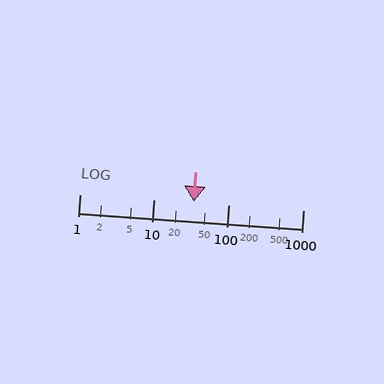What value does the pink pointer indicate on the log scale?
The pointer indicates approximately 34.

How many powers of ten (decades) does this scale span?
The scale spans 3 decades, from 1 to 1000.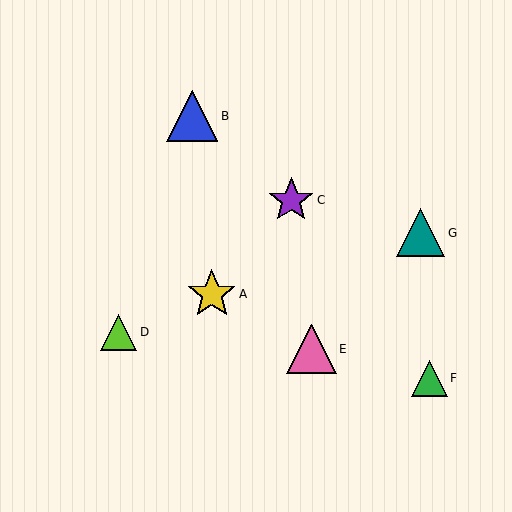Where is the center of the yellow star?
The center of the yellow star is at (212, 294).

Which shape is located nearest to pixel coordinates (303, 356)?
The pink triangle (labeled E) at (311, 349) is nearest to that location.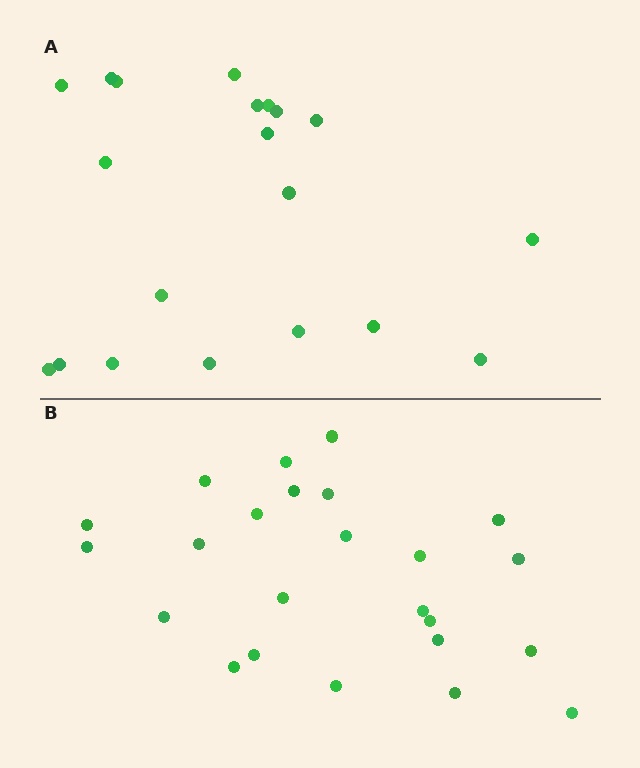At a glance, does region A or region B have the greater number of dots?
Region B (the bottom region) has more dots.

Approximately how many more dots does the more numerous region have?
Region B has about 4 more dots than region A.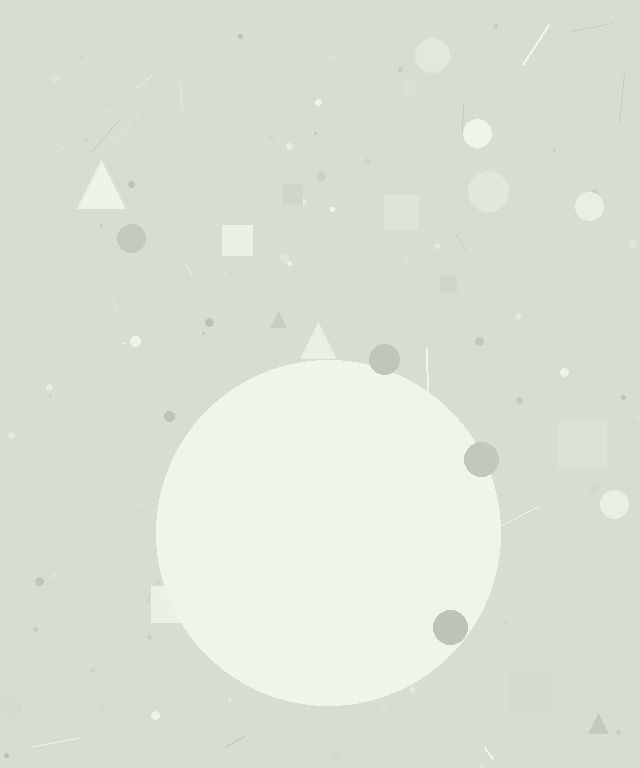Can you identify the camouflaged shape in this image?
The camouflaged shape is a circle.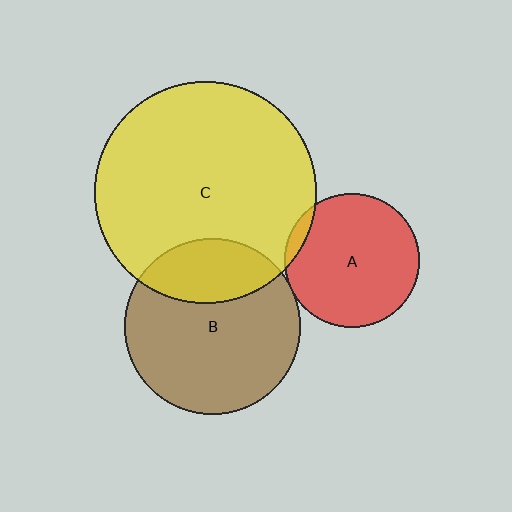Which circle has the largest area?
Circle C (yellow).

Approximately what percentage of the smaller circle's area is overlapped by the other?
Approximately 25%.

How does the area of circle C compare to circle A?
Approximately 2.7 times.